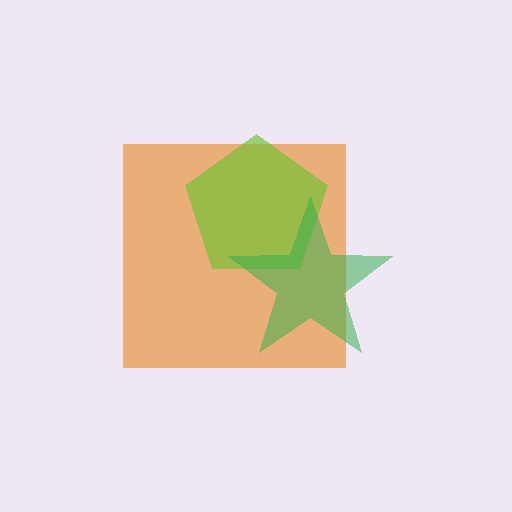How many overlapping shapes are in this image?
There are 3 overlapping shapes in the image.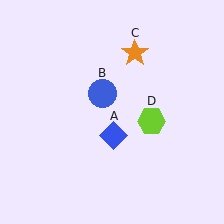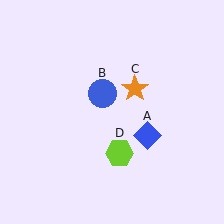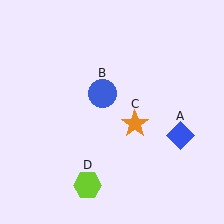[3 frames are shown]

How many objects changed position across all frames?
3 objects changed position: blue diamond (object A), orange star (object C), lime hexagon (object D).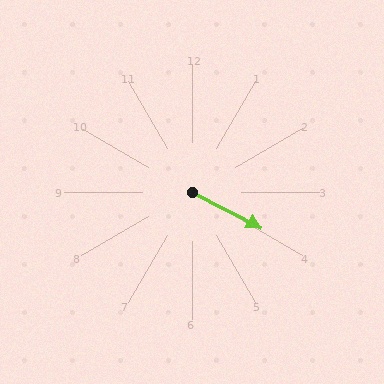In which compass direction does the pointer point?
Southeast.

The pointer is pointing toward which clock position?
Roughly 4 o'clock.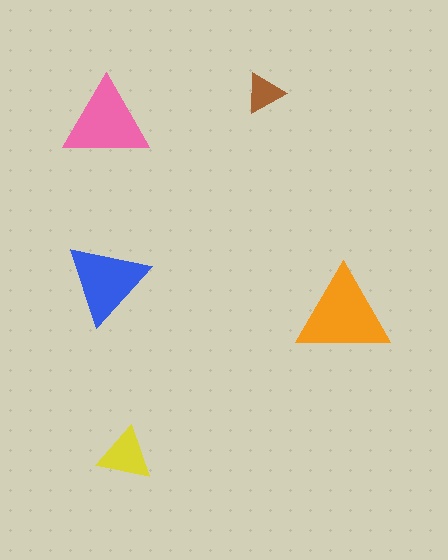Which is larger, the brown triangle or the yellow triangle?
The yellow one.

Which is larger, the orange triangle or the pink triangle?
The orange one.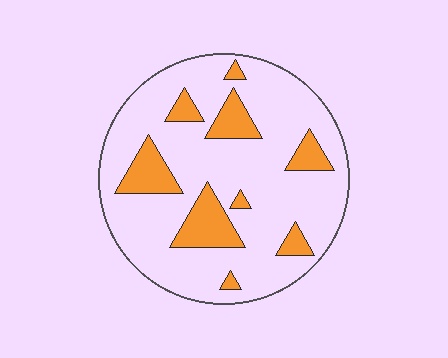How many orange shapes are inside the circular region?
9.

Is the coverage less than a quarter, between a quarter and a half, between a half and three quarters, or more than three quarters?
Less than a quarter.